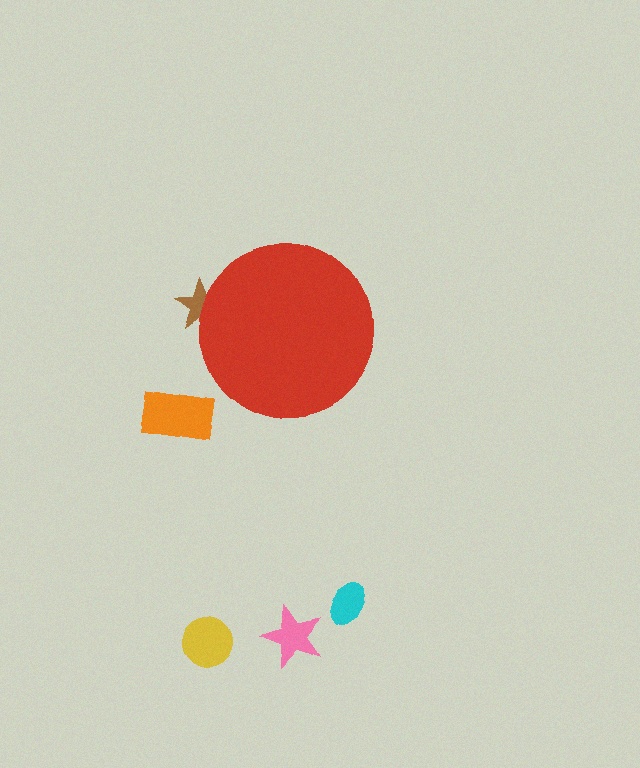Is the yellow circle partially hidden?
No, the yellow circle is fully visible.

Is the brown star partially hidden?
Yes, the brown star is partially hidden behind the red circle.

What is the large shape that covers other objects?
A red circle.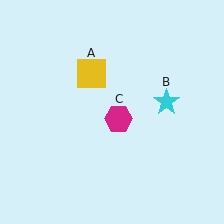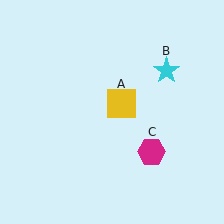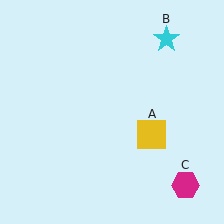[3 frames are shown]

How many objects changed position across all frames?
3 objects changed position: yellow square (object A), cyan star (object B), magenta hexagon (object C).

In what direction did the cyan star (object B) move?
The cyan star (object B) moved up.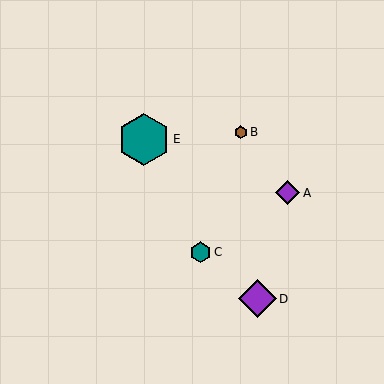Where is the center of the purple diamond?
The center of the purple diamond is at (288, 193).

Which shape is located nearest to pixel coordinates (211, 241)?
The teal hexagon (labeled C) at (200, 252) is nearest to that location.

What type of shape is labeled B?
Shape B is a brown hexagon.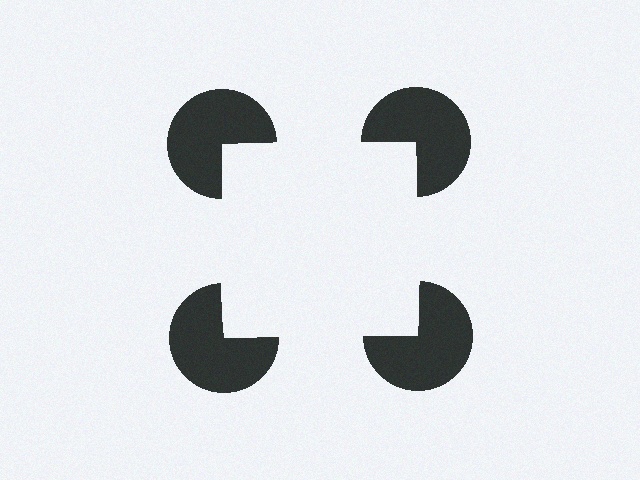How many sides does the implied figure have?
4 sides.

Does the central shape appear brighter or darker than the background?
It typically appears slightly brighter than the background, even though no actual brightness change is drawn.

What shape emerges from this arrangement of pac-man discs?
An illusory square — its edges are inferred from the aligned wedge cuts in the pac-man discs, not physically drawn.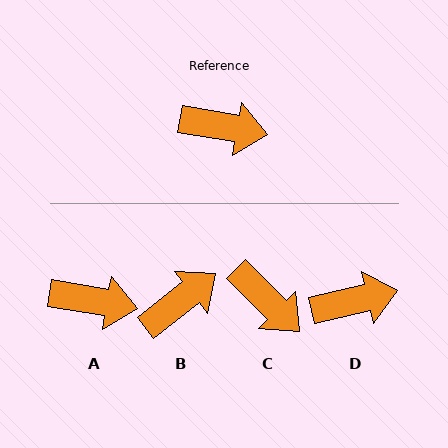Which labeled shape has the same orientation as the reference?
A.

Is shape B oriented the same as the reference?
No, it is off by about 48 degrees.